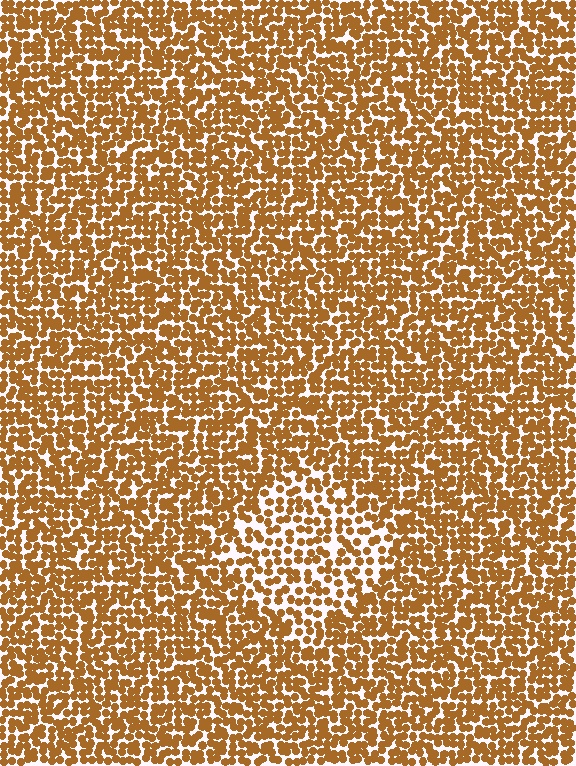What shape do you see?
I see a diamond.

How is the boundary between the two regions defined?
The boundary is defined by a change in element density (approximately 1.6x ratio). All elements are the same color, size, and shape.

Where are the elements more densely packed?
The elements are more densely packed outside the diamond boundary.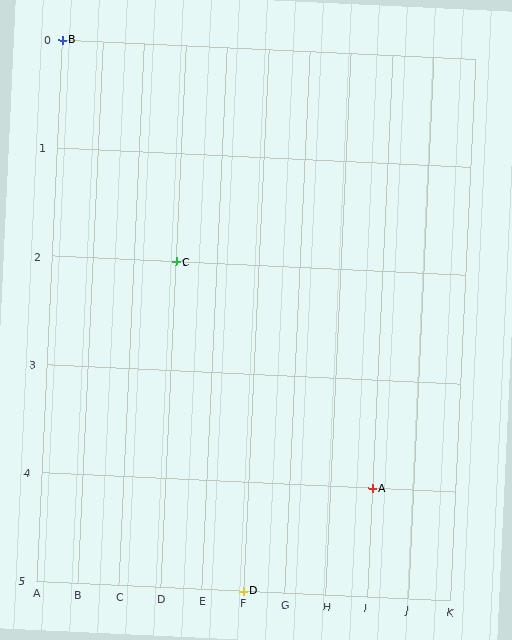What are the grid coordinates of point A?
Point A is at grid coordinates (I, 4).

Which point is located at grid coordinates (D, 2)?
Point C is at (D, 2).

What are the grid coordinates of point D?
Point D is at grid coordinates (F, 5).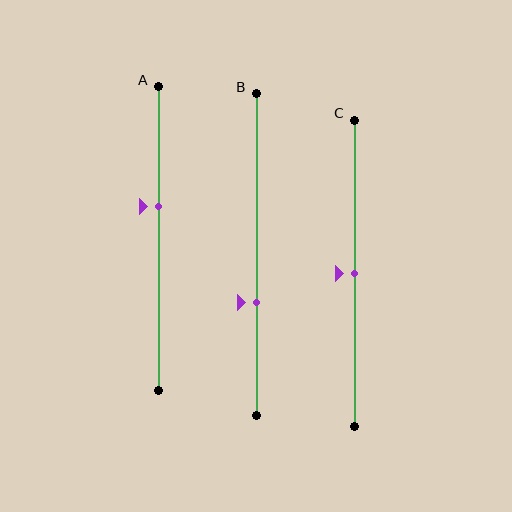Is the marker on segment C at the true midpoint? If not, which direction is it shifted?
Yes, the marker on segment C is at the true midpoint.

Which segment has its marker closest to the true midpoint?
Segment C has its marker closest to the true midpoint.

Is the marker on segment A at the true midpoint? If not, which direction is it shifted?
No, the marker on segment A is shifted upward by about 11% of the segment length.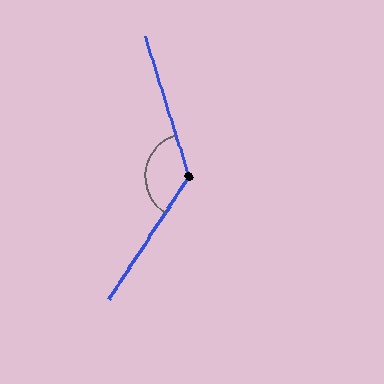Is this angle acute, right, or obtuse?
It is obtuse.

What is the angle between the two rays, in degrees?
Approximately 129 degrees.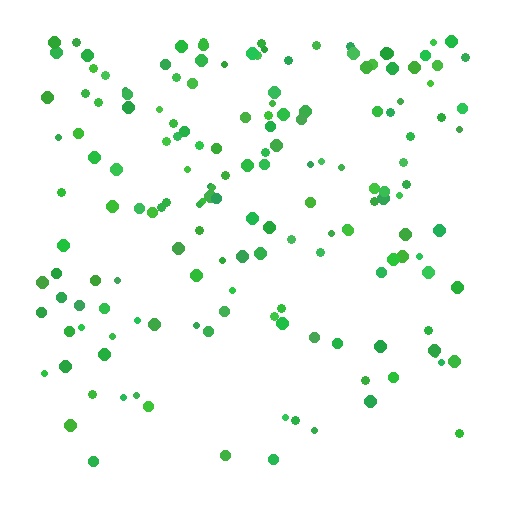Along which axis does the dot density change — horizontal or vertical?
Vertical.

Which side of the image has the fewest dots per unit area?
The bottom.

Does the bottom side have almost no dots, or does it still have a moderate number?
Still a moderate number, just noticeably fewer than the top.